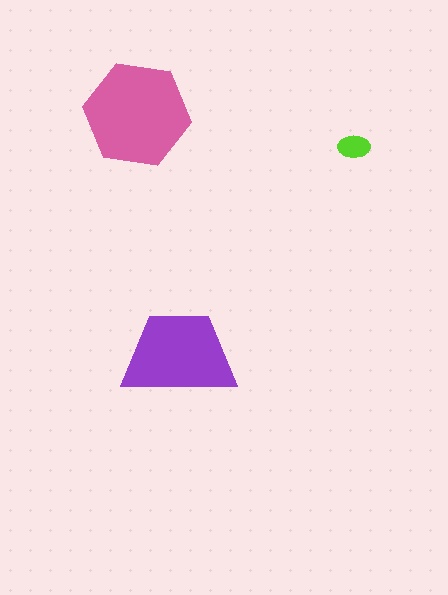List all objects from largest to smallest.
The pink hexagon, the purple trapezoid, the lime ellipse.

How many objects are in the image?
There are 3 objects in the image.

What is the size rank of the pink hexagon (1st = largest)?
1st.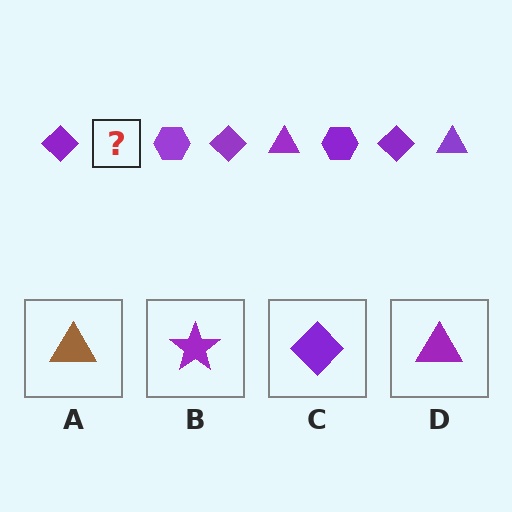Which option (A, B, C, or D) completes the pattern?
D.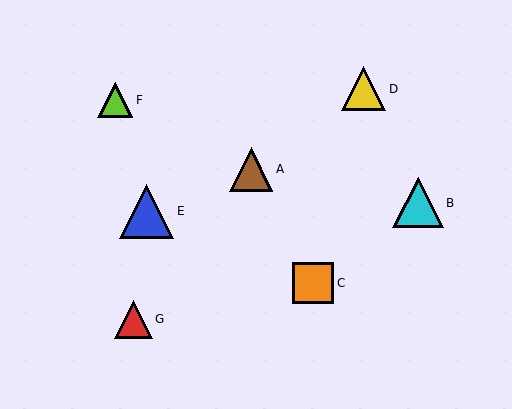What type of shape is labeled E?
Shape E is a blue triangle.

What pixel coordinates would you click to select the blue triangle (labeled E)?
Click at (146, 211) to select the blue triangle E.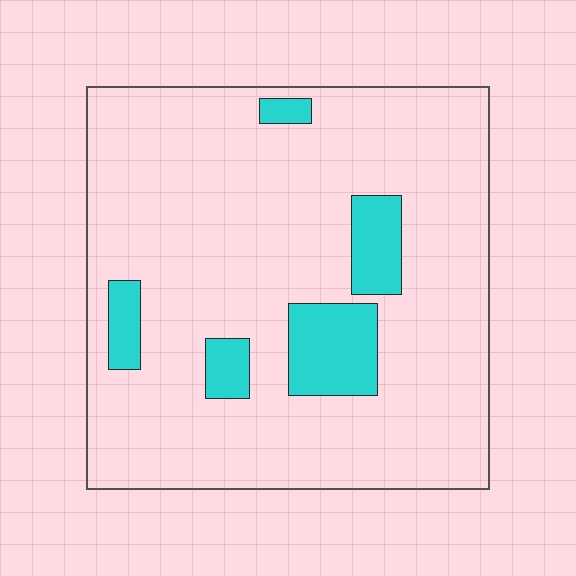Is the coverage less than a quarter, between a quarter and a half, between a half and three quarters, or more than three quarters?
Less than a quarter.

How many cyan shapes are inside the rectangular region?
5.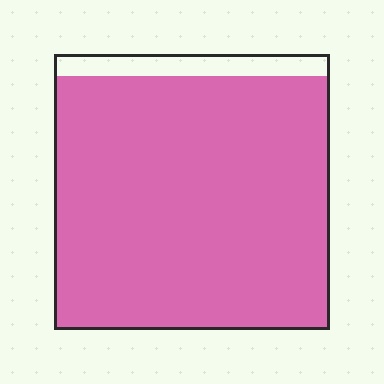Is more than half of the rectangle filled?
Yes.